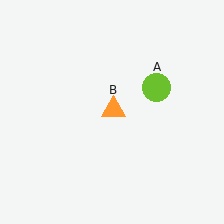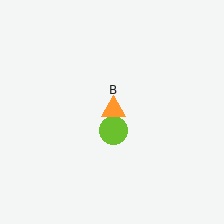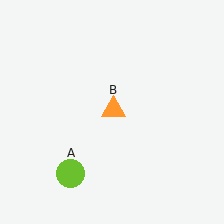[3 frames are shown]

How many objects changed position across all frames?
1 object changed position: lime circle (object A).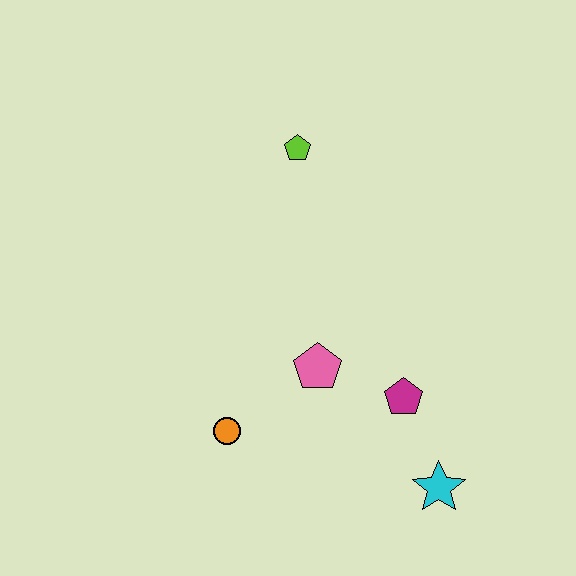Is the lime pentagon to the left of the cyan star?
Yes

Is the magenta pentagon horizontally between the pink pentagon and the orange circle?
No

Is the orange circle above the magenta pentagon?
No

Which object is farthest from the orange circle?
The lime pentagon is farthest from the orange circle.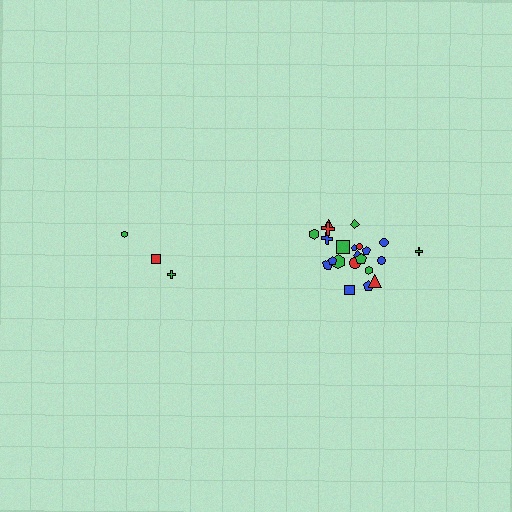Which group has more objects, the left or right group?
The right group.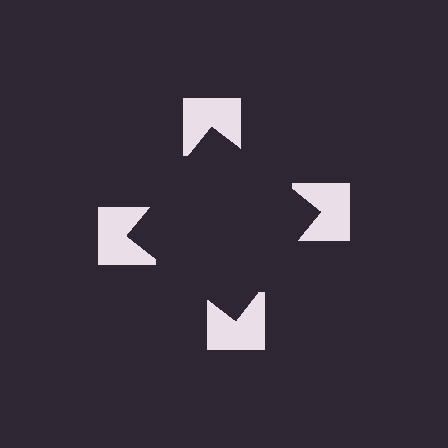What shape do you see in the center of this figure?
An illusory square — its edges are inferred from the aligned wedge cuts in the notched squares, not physically drawn.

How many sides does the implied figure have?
4 sides.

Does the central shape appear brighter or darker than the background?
It typically appears slightly darker than the background, even though no actual brightness change is drawn.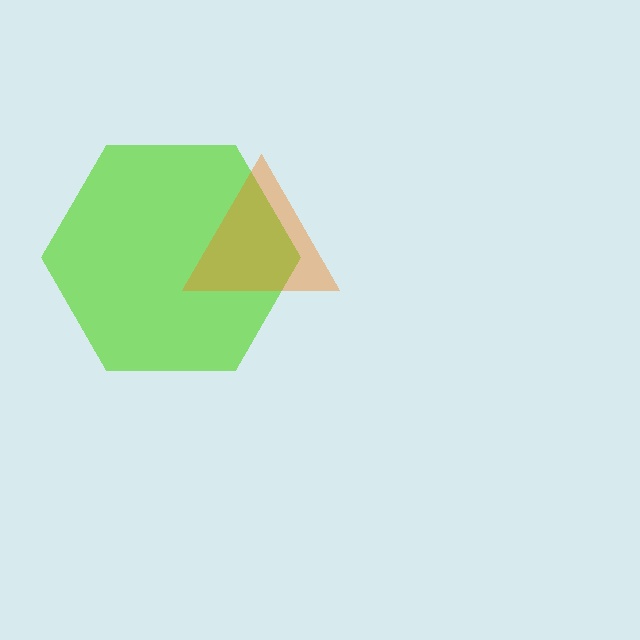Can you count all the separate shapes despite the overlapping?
Yes, there are 2 separate shapes.